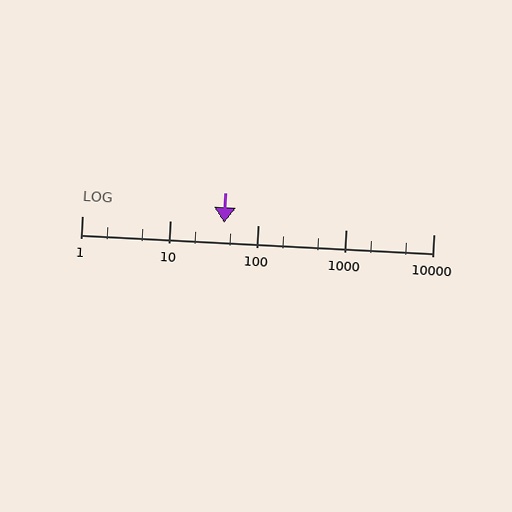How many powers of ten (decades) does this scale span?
The scale spans 4 decades, from 1 to 10000.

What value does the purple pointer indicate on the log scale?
The pointer indicates approximately 42.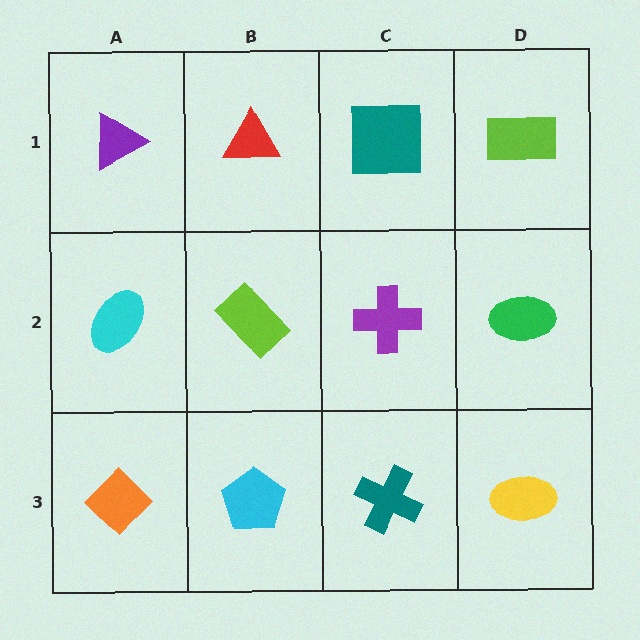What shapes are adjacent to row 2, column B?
A red triangle (row 1, column B), a cyan pentagon (row 3, column B), a cyan ellipse (row 2, column A), a purple cross (row 2, column C).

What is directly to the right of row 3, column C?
A yellow ellipse.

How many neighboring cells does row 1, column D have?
2.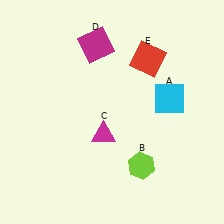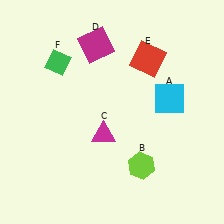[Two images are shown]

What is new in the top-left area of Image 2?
A green diamond (F) was added in the top-left area of Image 2.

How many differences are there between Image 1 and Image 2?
There is 1 difference between the two images.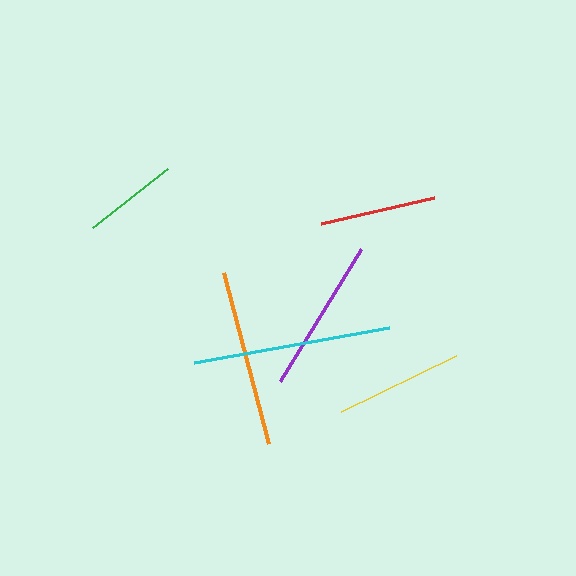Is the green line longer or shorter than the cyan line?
The cyan line is longer than the green line.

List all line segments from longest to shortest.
From longest to shortest: cyan, orange, purple, yellow, red, green.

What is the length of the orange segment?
The orange segment is approximately 176 pixels long.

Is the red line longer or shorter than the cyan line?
The cyan line is longer than the red line.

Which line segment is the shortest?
The green line is the shortest at approximately 96 pixels.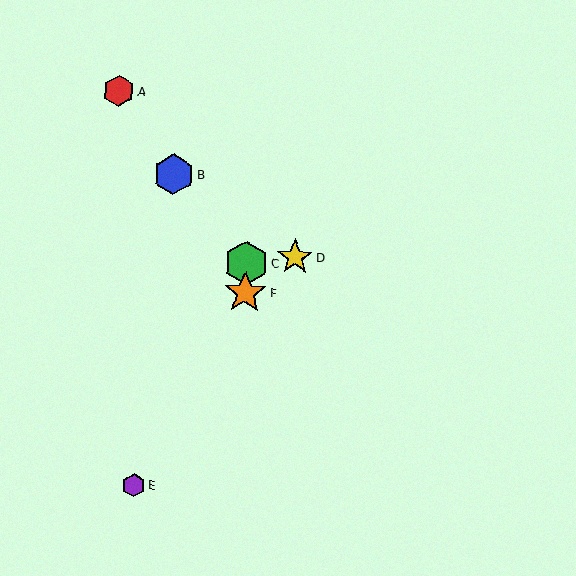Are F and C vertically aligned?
Yes, both are at x≈245.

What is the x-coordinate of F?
Object F is at x≈245.